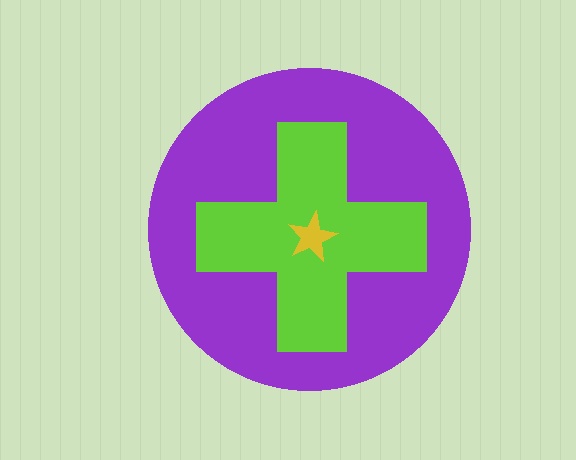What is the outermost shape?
The purple circle.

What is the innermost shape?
The yellow star.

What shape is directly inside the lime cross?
The yellow star.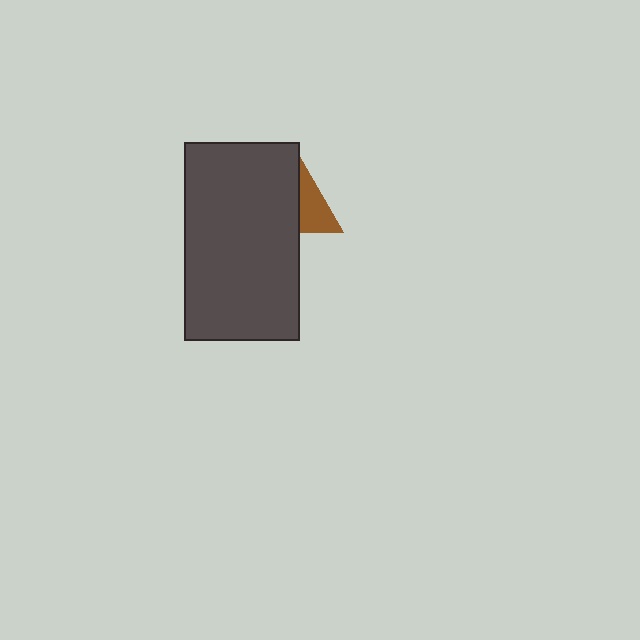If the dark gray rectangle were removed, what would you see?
You would see the complete brown triangle.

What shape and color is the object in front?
The object in front is a dark gray rectangle.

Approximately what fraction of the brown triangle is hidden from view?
Roughly 64% of the brown triangle is hidden behind the dark gray rectangle.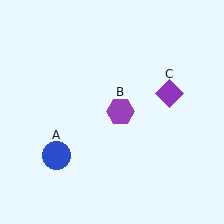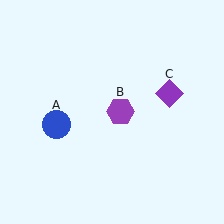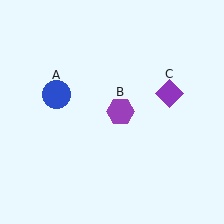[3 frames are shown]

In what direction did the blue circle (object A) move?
The blue circle (object A) moved up.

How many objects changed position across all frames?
1 object changed position: blue circle (object A).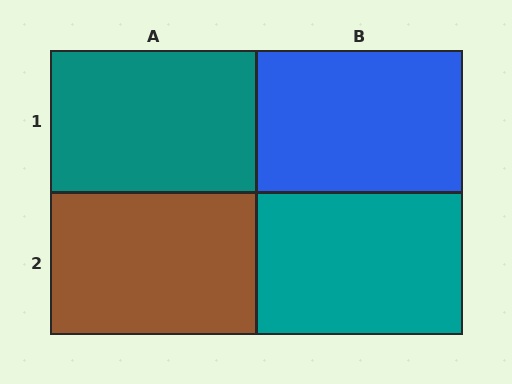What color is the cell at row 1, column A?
Teal.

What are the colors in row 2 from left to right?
Brown, teal.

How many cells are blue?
1 cell is blue.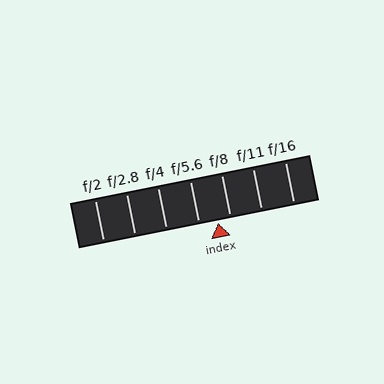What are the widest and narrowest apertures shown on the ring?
The widest aperture shown is f/2 and the narrowest is f/16.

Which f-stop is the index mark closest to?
The index mark is closest to f/8.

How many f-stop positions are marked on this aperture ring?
There are 7 f-stop positions marked.